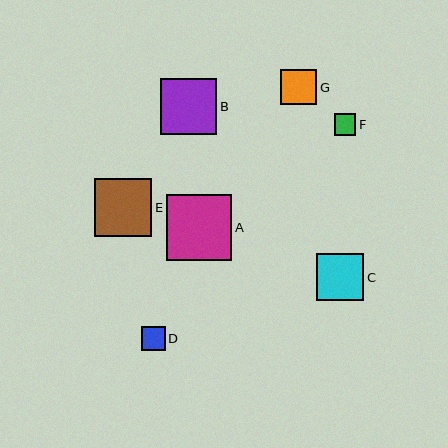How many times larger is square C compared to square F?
Square C is approximately 2.2 times the size of square F.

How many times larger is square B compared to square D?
Square B is approximately 2.3 times the size of square D.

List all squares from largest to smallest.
From largest to smallest: A, E, B, C, G, D, F.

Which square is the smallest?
Square F is the smallest with a size of approximately 21 pixels.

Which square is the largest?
Square A is the largest with a size of approximately 66 pixels.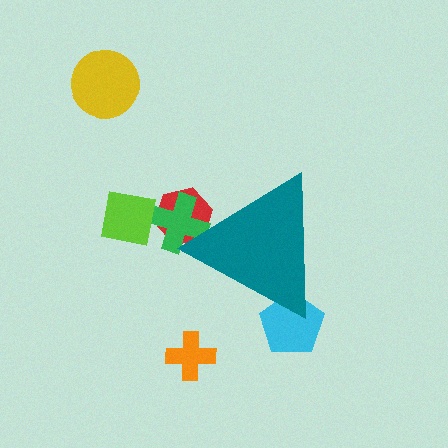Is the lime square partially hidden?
No, the lime square is fully visible.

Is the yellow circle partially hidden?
No, the yellow circle is fully visible.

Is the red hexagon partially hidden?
Yes, the red hexagon is partially hidden behind the teal triangle.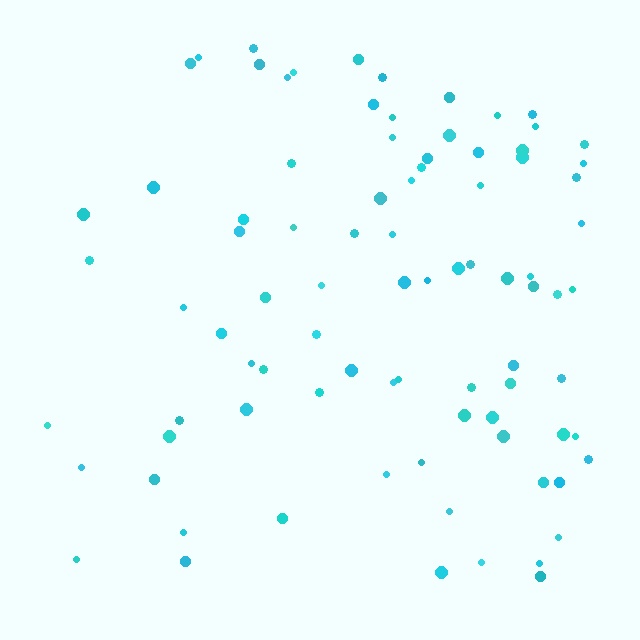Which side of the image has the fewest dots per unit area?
The left.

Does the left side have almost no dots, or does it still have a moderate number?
Still a moderate number, just noticeably fewer than the right.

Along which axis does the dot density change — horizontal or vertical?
Horizontal.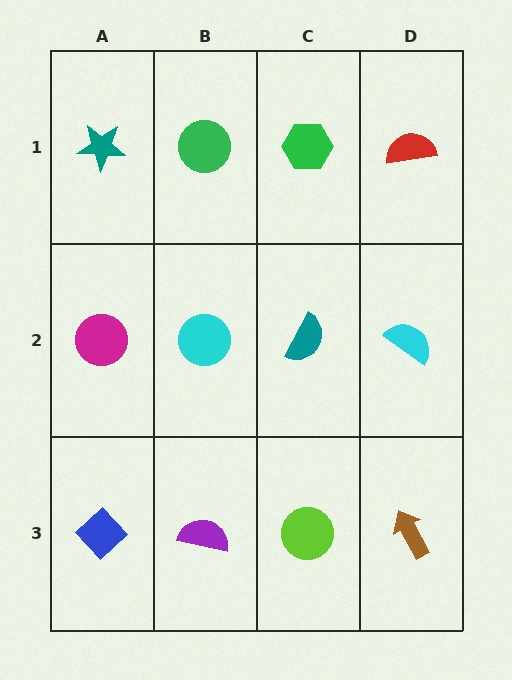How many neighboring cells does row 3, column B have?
3.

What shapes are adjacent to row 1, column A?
A magenta circle (row 2, column A), a green circle (row 1, column B).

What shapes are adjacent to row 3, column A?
A magenta circle (row 2, column A), a purple semicircle (row 3, column B).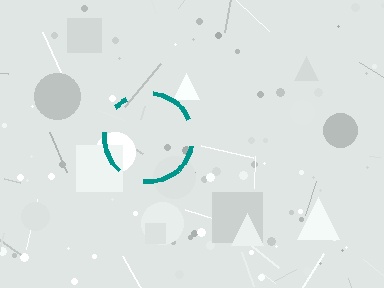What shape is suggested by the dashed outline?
The dashed outline suggests a circle.